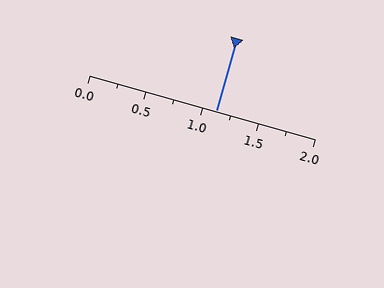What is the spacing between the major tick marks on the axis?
The major ticks are spaced 0.5 apart.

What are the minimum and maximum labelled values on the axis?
The axis runs from 0.0 to 2.0.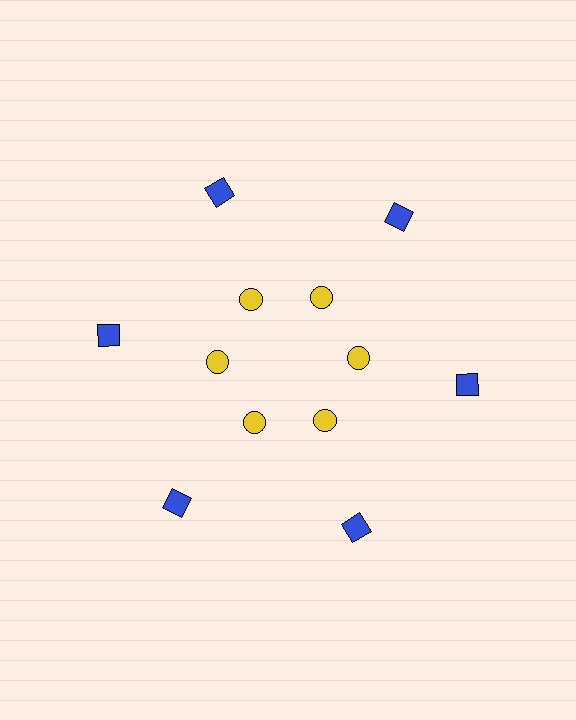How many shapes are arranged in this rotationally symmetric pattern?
There are 12 shapes, arranged in 6 groups of 2.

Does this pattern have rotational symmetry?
Yes, this pattern has 6-fold rotational symmetry. It looks the same after rotating 60 degrees around the center.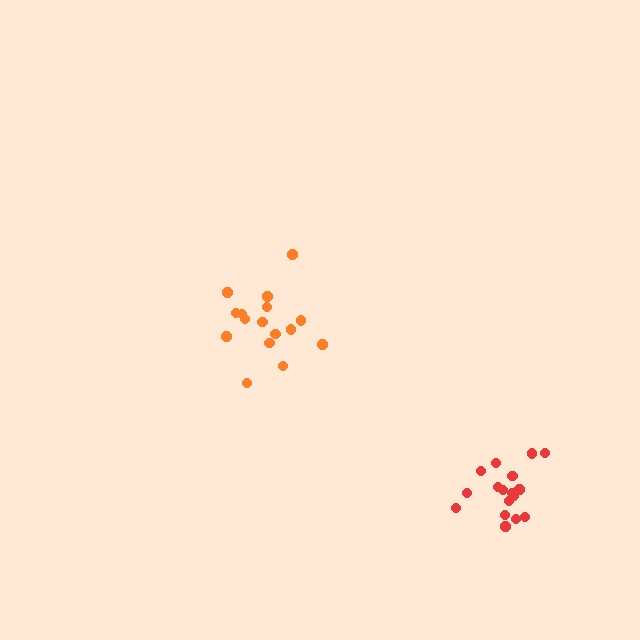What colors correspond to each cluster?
The clusters are colored: orange, red.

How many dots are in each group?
Group 1: 16 dots, Group 2: 17 dots (33 total).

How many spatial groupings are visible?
There are 2 spatial groupings.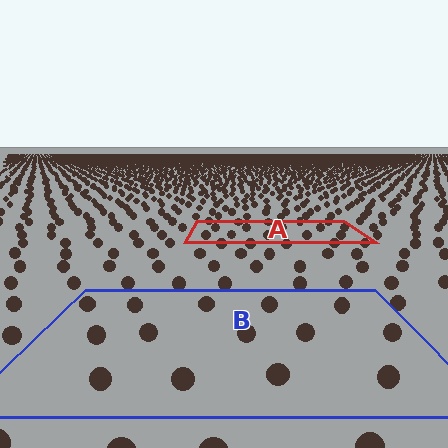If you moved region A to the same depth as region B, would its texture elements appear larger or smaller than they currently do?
They would appear larger. At a closer depth, the same texture elements are projected at a bigger on-screen size.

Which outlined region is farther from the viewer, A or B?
Region A is farther from the viewer — the texture elements inside it appear smaller and more densely packed.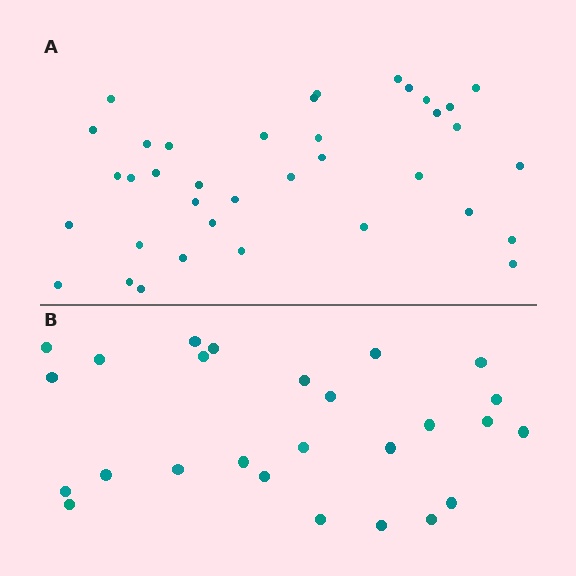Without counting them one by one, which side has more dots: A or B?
Region A (the top region) has more dots.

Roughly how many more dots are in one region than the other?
Region A has roughly 12 or so more dots than region B.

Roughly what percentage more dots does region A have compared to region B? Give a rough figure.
About 40% more.